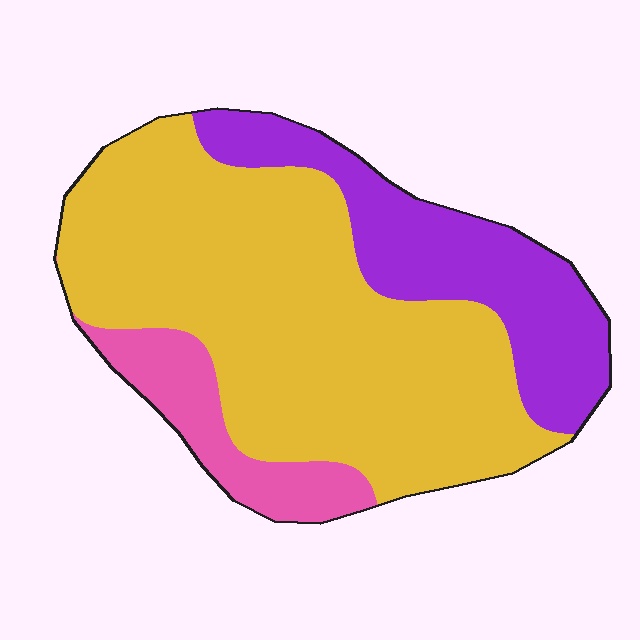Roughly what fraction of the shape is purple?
Purple covers about 25% of the shape.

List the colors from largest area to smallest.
From largest to smallest: yellow, purple, pink.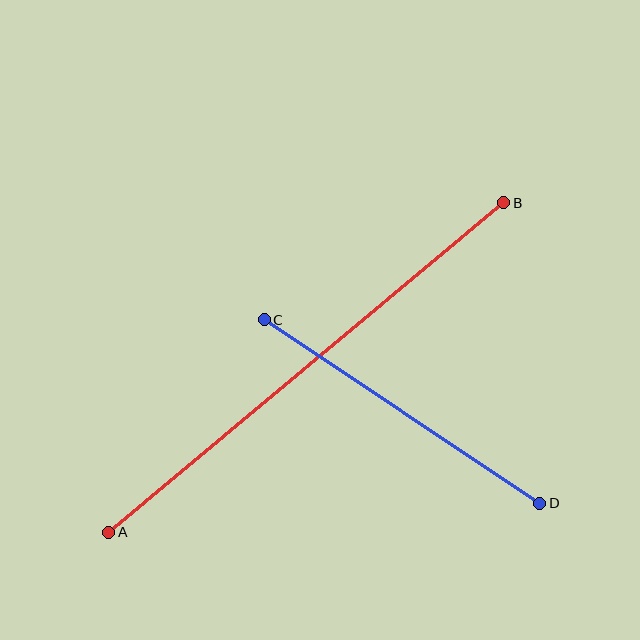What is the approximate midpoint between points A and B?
The midpoint is at approximately (306, 368) pixels.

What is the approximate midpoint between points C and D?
The midpoint is at approximately (402, 411) pixels.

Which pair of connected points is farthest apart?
Points A and B are farthest apart.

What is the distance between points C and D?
The distance is approximately 331 pixels.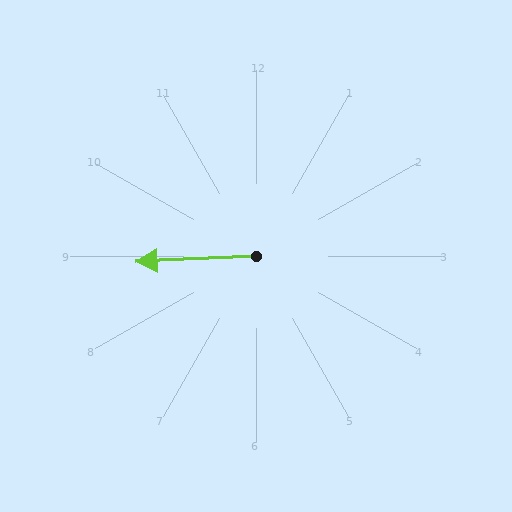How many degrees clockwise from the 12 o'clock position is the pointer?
Approximately 267 degrees.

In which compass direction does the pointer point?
West.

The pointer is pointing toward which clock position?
Roughly 9 o'clock.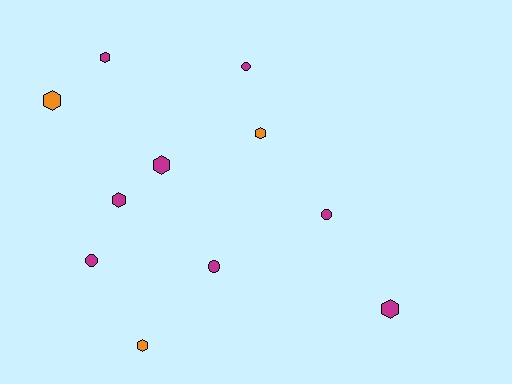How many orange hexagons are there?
There are 3 orange hexagons.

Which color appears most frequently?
Magenta, with 8 objects.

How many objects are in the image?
There are 11 objects.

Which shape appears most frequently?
Hexagon, with 7 objects.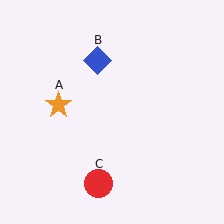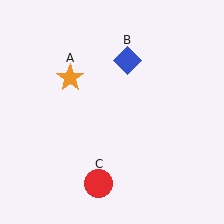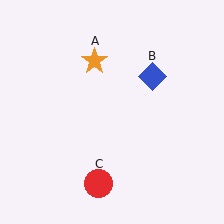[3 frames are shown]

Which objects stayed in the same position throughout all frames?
Red circle (object C) remained stationary.